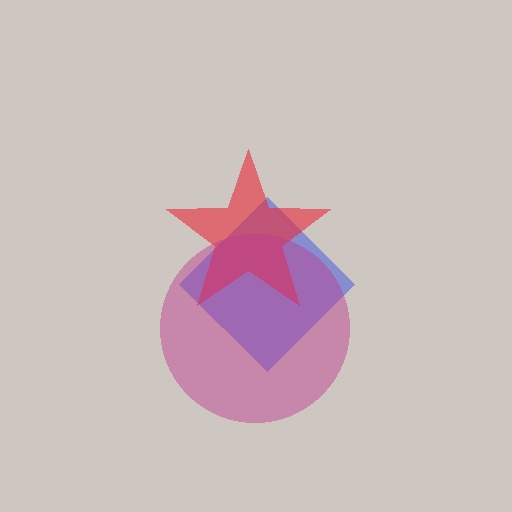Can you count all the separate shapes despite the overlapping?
Yes, there are 3 separate shapes.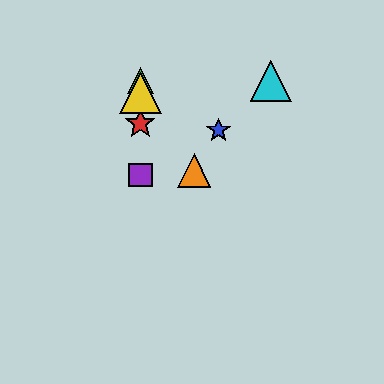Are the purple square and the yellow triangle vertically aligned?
Yes, both are at x≈140.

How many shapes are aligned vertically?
4 shapes (the red star, the green triangle, the yellow triangle, the purple square) are aligned vertically.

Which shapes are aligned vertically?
The red star, the green triangle, the yellow triangle, the purple square are aligned vertically.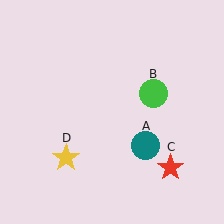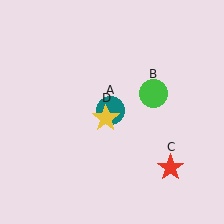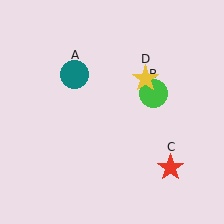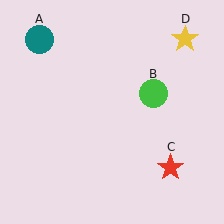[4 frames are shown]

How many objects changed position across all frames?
2 objects changed position: teal circle (object A), yellow star (object D).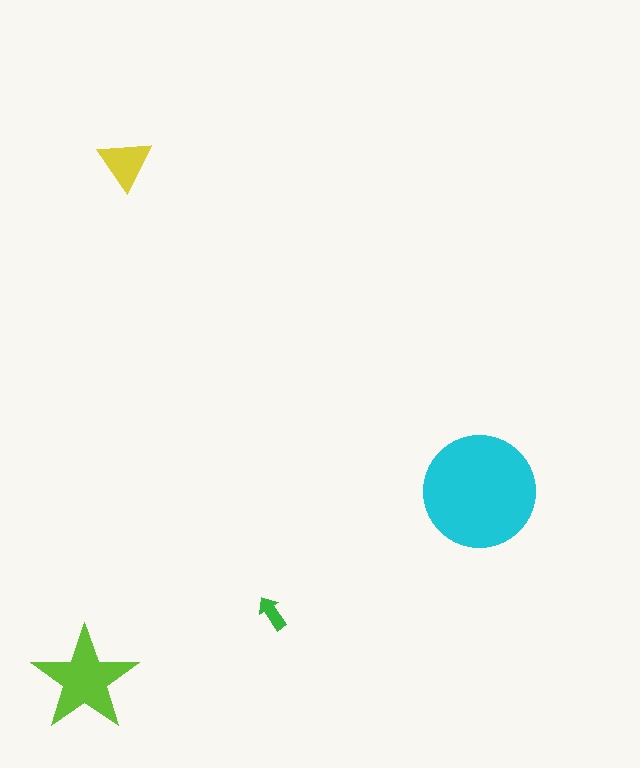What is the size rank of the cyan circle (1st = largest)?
1st.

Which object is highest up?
The yellow triangle is topmost.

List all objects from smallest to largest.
The green arrow, the yellow triangle, the lime star, the cyan circle.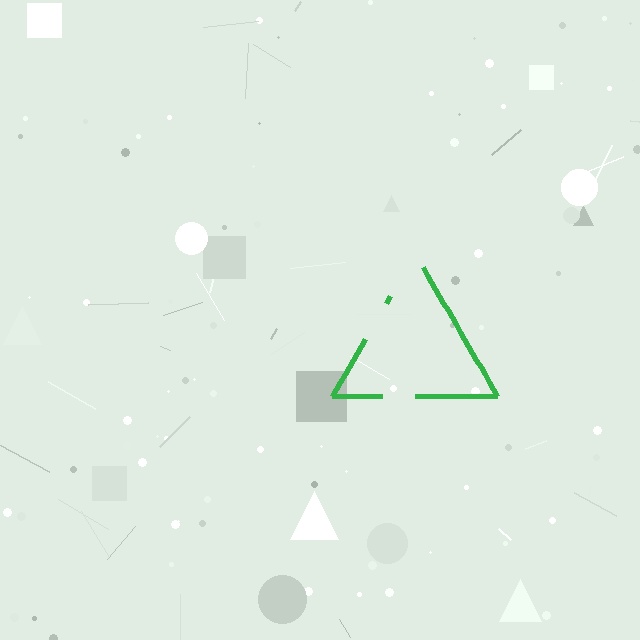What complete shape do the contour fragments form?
The contour fragments form a triangle.